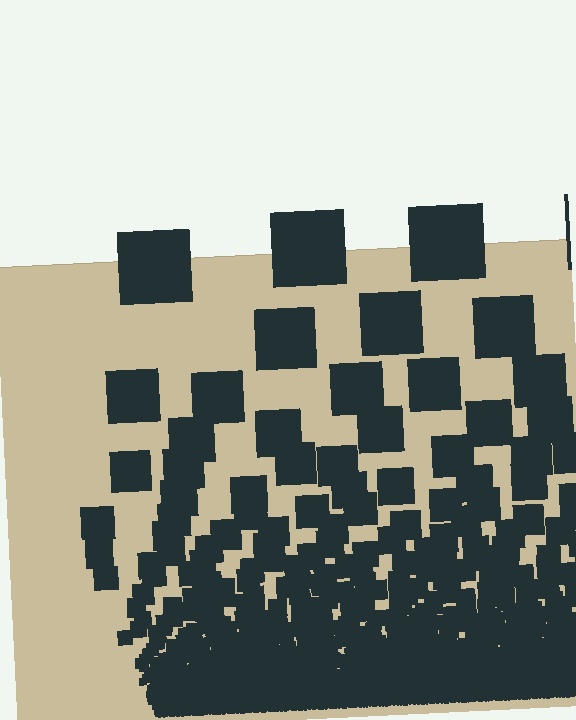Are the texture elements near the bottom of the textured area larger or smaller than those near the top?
Smaller. The gradient is inverted — elements near the bottom are smaller and denser.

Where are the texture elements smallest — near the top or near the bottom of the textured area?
Near the bottom.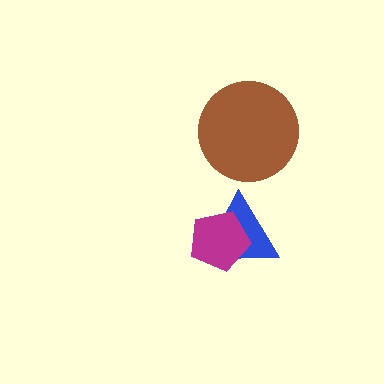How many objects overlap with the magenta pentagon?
1 object overlaps with the magenta pentagon.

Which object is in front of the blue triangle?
The magenta pentagon is in front of the blue triangle.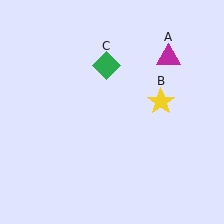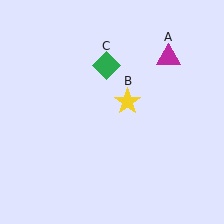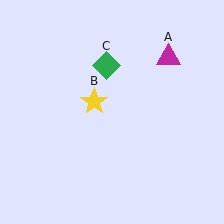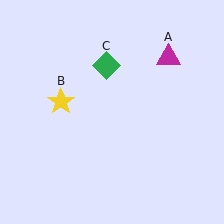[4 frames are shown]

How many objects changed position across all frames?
1 object changed position: yellow star (object B).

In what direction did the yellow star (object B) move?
The yellow star (object B) moved left.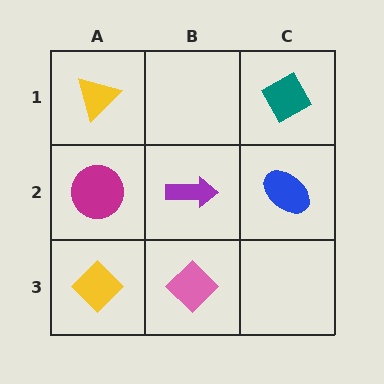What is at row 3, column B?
A pink diamond.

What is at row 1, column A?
A yellow triangle.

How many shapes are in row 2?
3 shapes.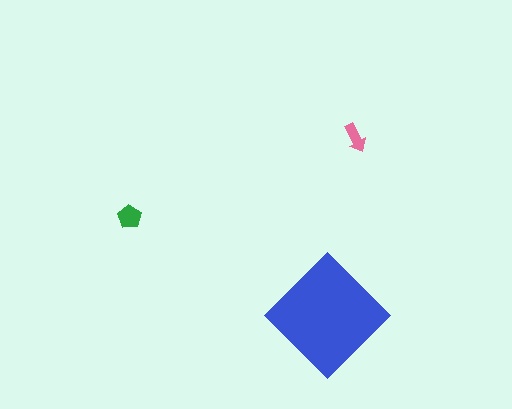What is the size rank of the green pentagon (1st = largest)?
2nd.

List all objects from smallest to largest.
The pink arrow, the green pentagon, the blue diamond.